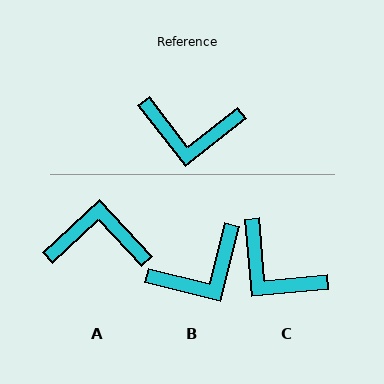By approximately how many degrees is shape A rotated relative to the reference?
Approximately 175 degrees clockwise.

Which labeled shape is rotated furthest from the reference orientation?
A, about 175 degrees away.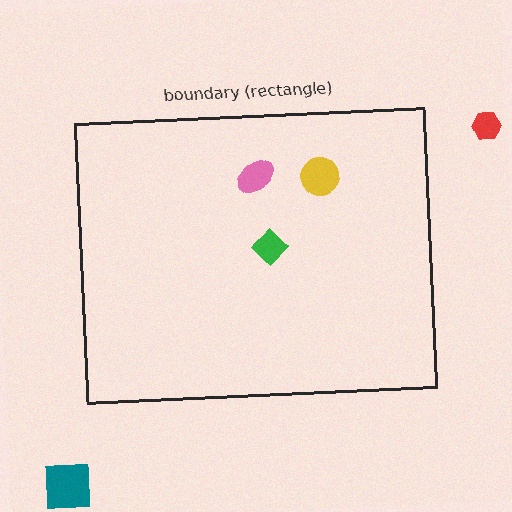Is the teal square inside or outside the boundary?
Outside.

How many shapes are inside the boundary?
3 inside, 2 outside.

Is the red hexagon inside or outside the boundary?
Outside.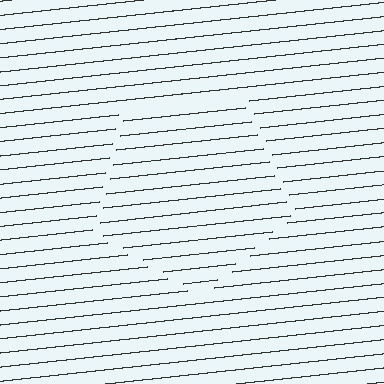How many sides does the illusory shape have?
5 sides — the line-ends trace a pentagon.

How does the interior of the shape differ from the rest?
The interior of the shape contains the same grating, shifted by half a period — the contour is defined by the phase discontinuity where line-ends from the inner and outer gratings abut.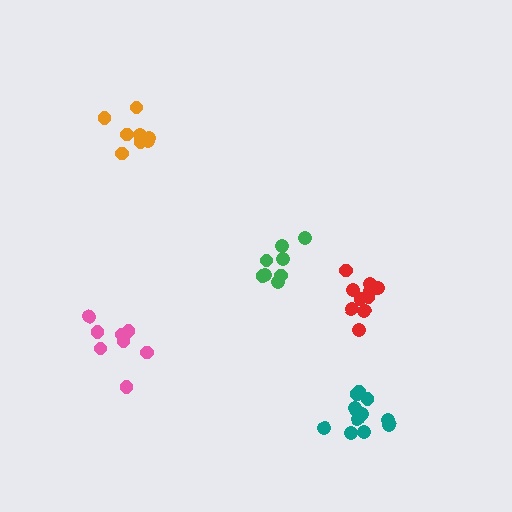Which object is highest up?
The orange cluster is topmost.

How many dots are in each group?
Group 1: 8 dots, Group 2: 11 dots, Group 3: 8 dots, Group 4: 8 dots, Group 5: 14 dots (49 total).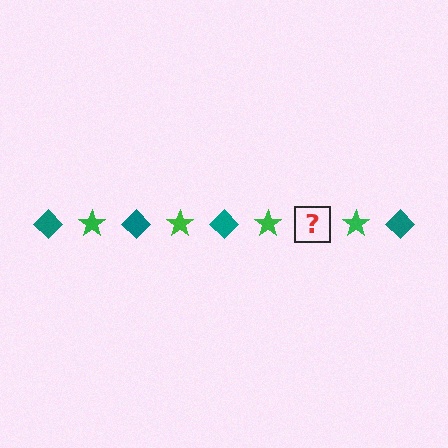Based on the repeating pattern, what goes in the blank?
The blank should be a teal diamond.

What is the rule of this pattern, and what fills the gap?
The rule is that the pattern alternates between teal diamond and green star. The gap should be filled with a teal diamond.